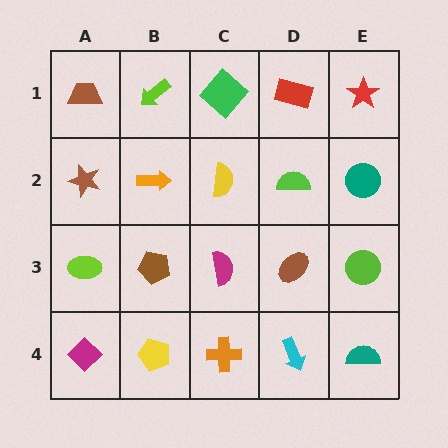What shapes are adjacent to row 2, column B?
A lime arrow (row 1, column B), a brown pentagon (row 3, column B), a brown star (row 2, column A), a yellow semicircle (row 2, column C).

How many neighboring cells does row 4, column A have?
2.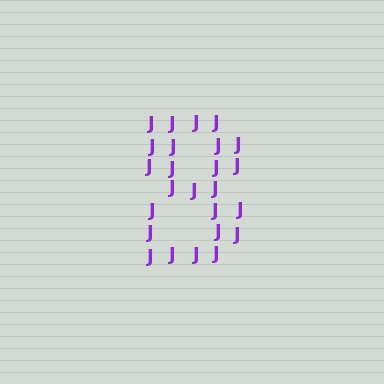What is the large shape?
The large shape is the digit 8.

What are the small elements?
The small elements are letter J's.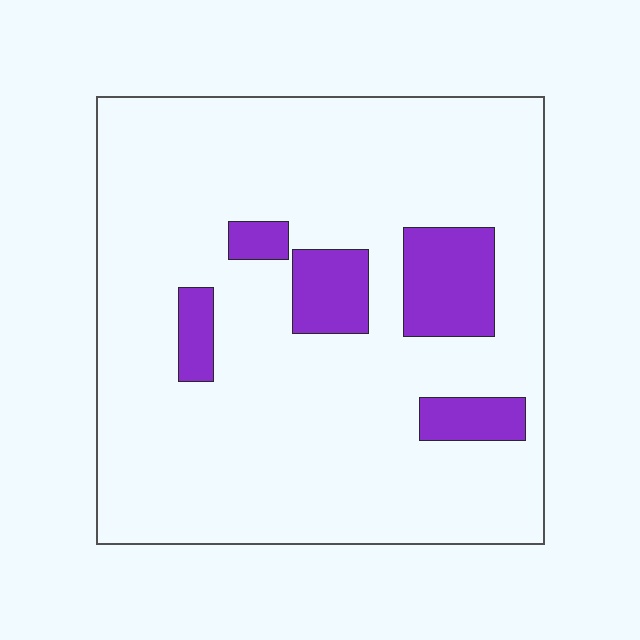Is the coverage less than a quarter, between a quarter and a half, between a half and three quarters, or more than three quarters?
Less than a quarter.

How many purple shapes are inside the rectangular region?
5.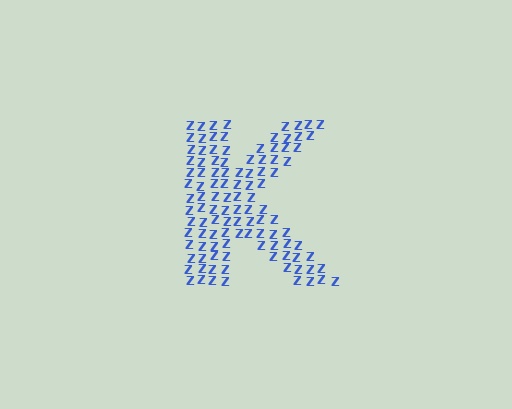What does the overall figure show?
The overall figure shows the letter K.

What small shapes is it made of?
It is made of small letter Z's.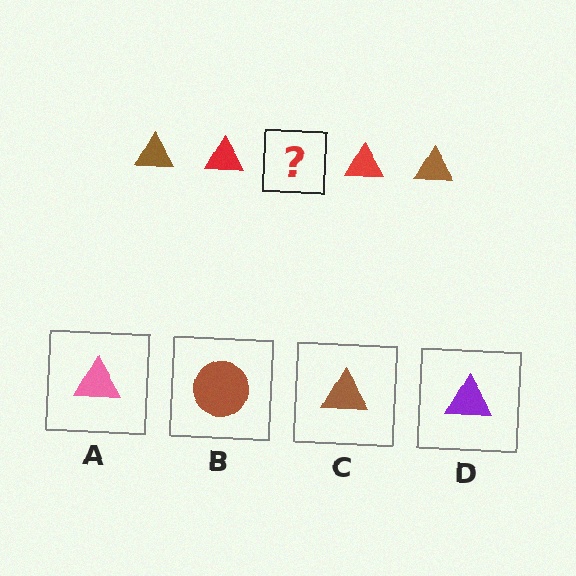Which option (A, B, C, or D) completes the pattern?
C.